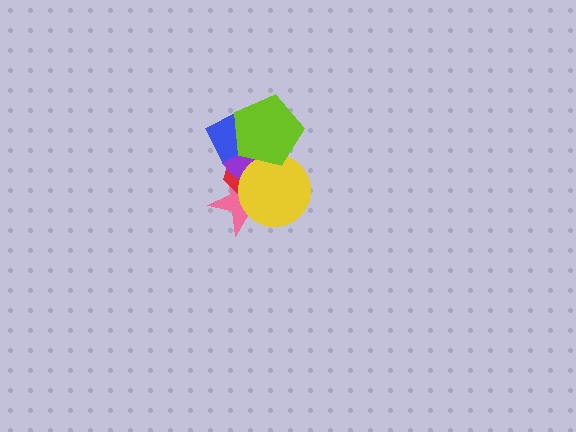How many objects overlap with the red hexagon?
5 objects overlap with the red hexagon.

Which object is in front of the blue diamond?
The lime pentagon is in front of the blue diamond.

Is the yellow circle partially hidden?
Yes, it is partially covered by another shape.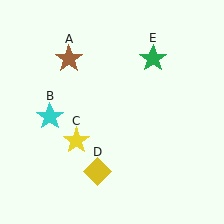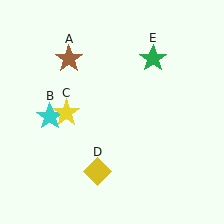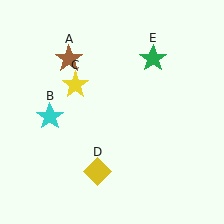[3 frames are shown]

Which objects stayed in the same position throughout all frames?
Brown star (object A) and cyan star (object B) and yellow diamond (object D) and green star (object E) remained stationary.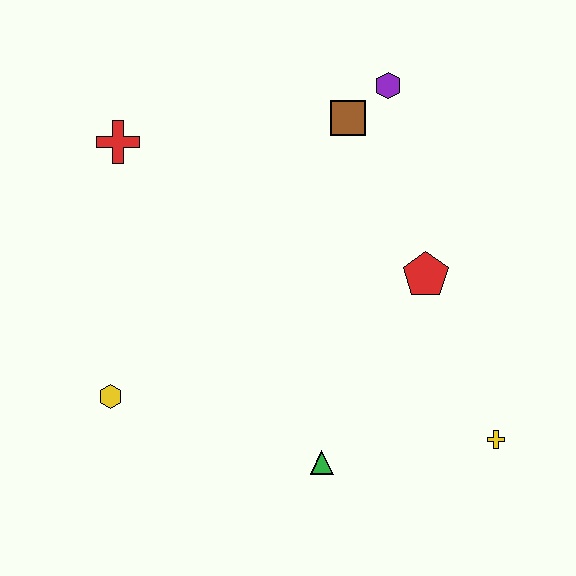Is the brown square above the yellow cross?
Yes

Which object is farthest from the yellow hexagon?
The purple hexagon is farthest from the yellow hexagon.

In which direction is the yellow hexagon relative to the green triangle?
The yellow hexagon is to the left of the green triangle.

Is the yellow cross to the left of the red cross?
No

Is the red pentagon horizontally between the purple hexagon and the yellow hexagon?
No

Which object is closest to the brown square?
The purple hexagon is closest to the brown square.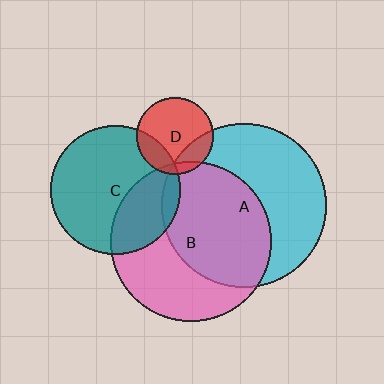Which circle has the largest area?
Circle A (cyan).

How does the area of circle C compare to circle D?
Approximately 2.8 times.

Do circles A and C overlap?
Yes.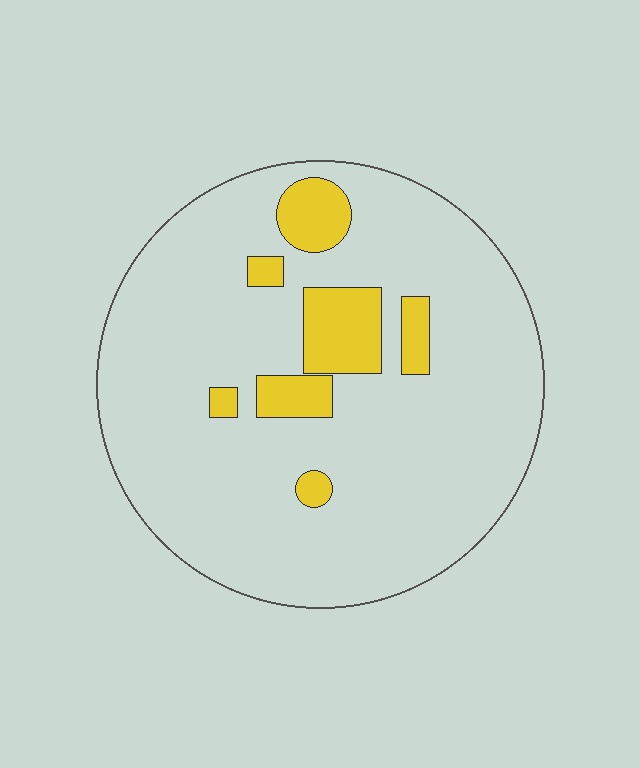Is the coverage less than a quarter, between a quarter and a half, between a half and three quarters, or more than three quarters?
Less than a quarter.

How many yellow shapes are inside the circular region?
7.